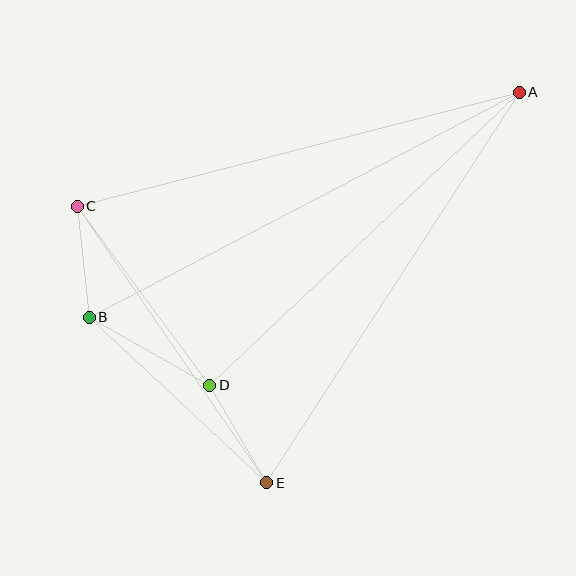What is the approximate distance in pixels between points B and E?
The distance between B and E is approximately 243 pixels.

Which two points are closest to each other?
Points B and C are closest to each other.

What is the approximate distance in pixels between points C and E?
The distance between C and E is approximately 335 pixels.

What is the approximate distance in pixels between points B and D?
The distance between B and D is approximately 138 pixels.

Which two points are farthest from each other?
Points A and B are farthest from each other.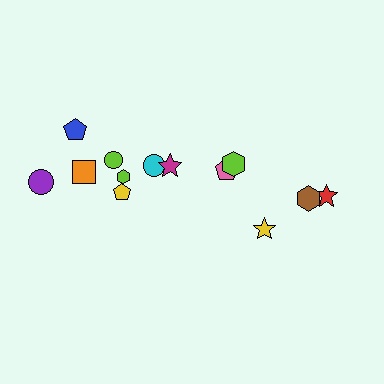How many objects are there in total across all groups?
There are 13 objects.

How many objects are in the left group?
There are 8 objects.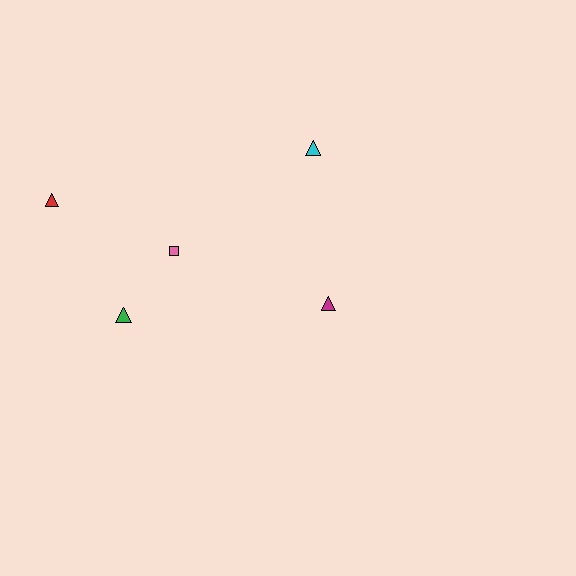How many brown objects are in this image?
There are no brown objects.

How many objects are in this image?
There are 5 objects.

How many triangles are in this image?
There are 4 triangles.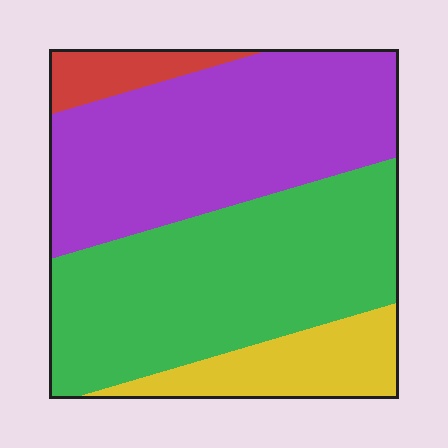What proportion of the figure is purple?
Purple covers 39% of the figure.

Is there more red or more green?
Green.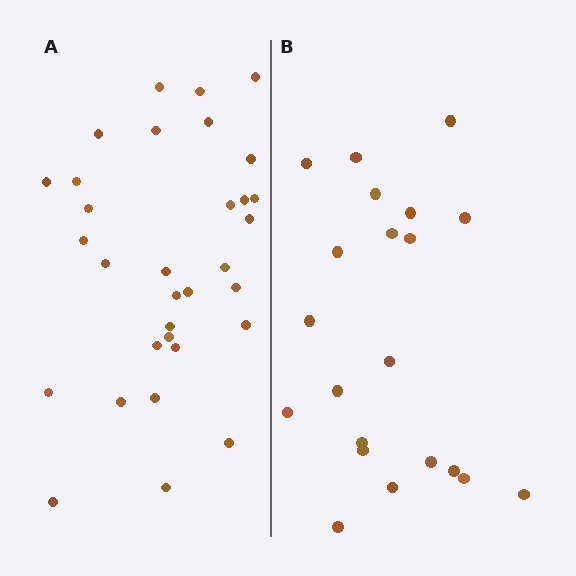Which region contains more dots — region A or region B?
Region A (the left region) has more dots.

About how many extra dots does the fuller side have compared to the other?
Region A has roughly 12 or so more dots than region B.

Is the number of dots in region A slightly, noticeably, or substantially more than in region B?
Region A has substantially more. The ratio is roughly 1.5 to 1.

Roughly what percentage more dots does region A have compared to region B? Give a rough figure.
About 50% more.